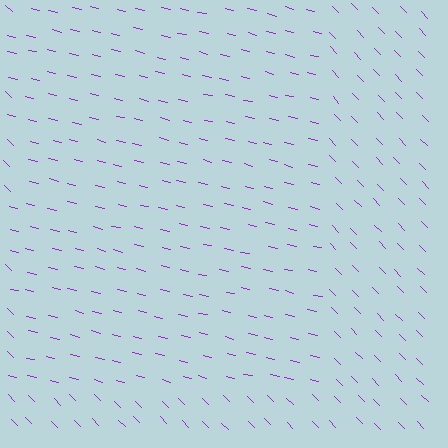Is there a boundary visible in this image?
Yes, there is a texture boundary formed by a change in line orientation.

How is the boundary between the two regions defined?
The boundary is defined purely by a change in line orientation (approximately 33 degrees difference). All lines are the same color and thickness.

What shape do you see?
I see a rectangle.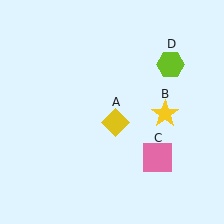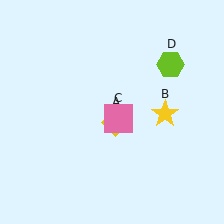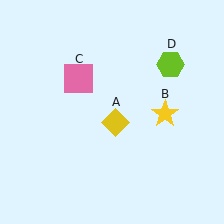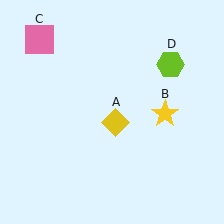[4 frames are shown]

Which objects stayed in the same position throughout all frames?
Yellow diamond (object A) and yellow star (object B) and lime hexagon (object D) remained stationary.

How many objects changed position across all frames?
1 object changed position: pink square (object C).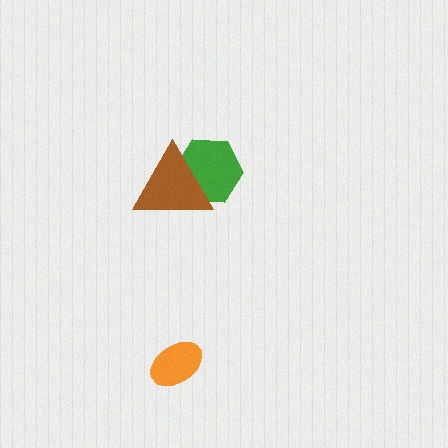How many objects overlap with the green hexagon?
1 object overlaps with the green hexagon.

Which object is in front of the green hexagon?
The brown triangle is in front of the green hexagon.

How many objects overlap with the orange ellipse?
0 objects overlap with the orange ellipse.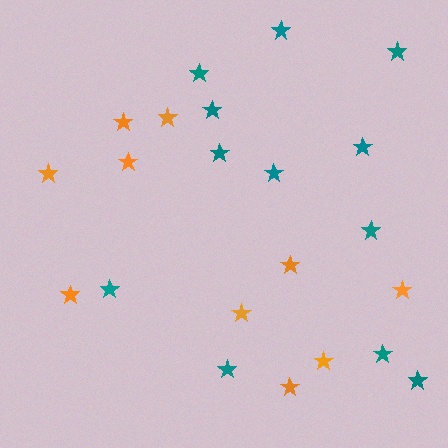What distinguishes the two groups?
There are 2 groups: one group of orange stars (10) and one group of teal stars (12).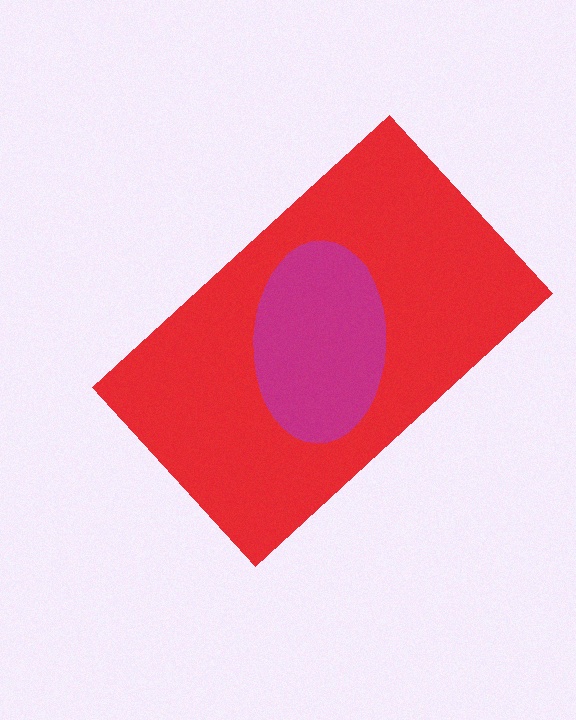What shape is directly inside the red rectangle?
The magenta ellipse.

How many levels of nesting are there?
2.